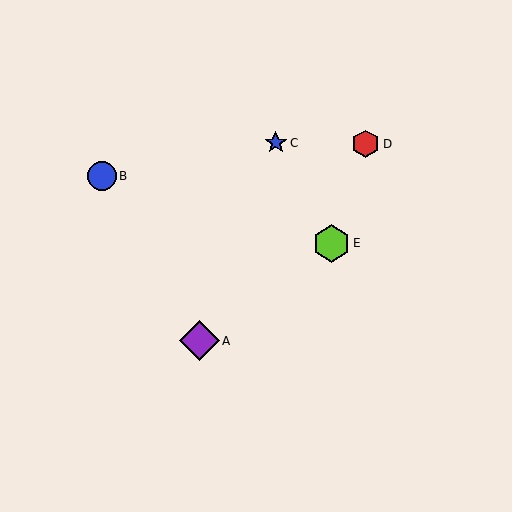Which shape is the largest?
The purple diamond (labeled A) is the largest.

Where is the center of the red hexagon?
The center of the red hexagon is at (366, 144).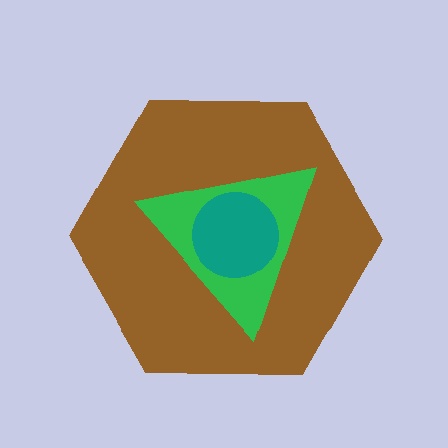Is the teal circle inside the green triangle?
Yes.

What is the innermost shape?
The teal circle.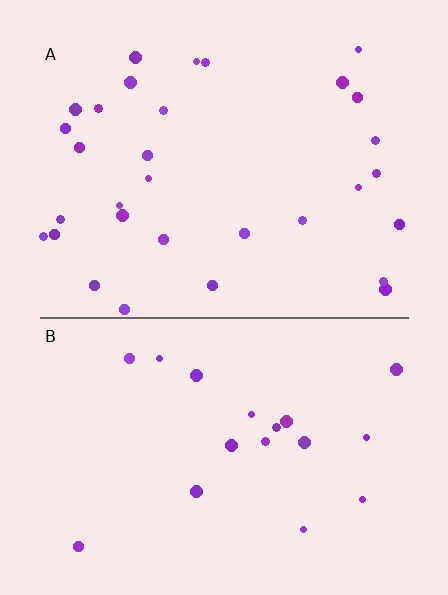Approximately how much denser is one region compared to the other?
Approximately 1.8× — region A over region B.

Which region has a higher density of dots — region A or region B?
A (the top).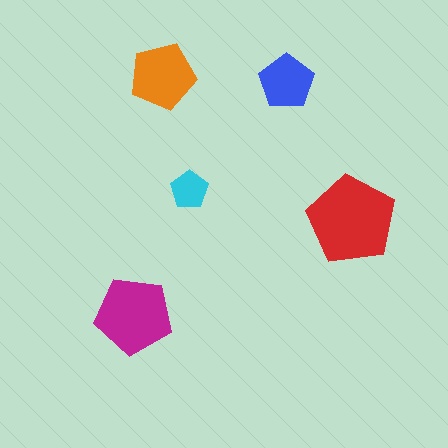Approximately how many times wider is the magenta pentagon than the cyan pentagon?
About 2 times wider.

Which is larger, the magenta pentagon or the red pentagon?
The red one.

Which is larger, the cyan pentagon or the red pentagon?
The red one.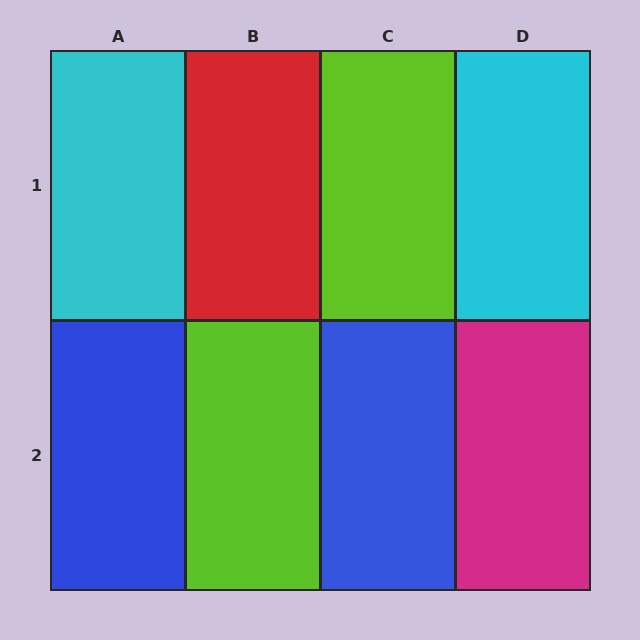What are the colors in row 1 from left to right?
Cyan, red, lime, cyan.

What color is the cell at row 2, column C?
Blue.